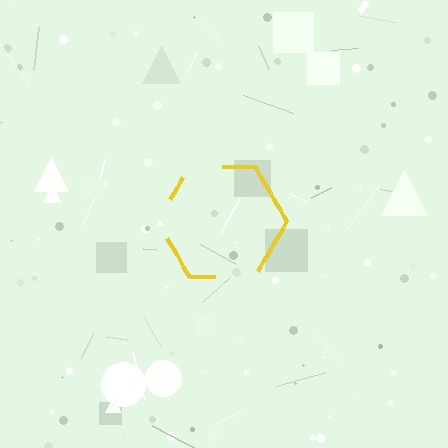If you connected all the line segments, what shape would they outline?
They would outline a hexagon.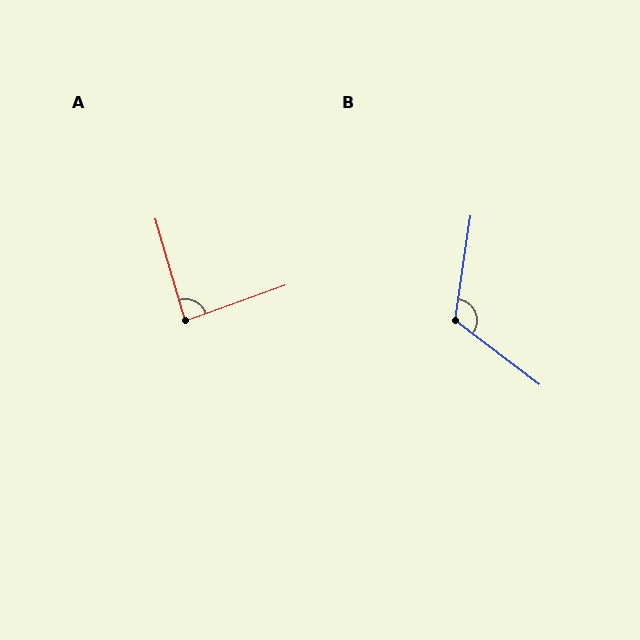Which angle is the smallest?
A, at approximately 86 degrees.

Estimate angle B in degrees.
Approximately 119 degrees.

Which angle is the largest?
B, at approximately 119 degrees.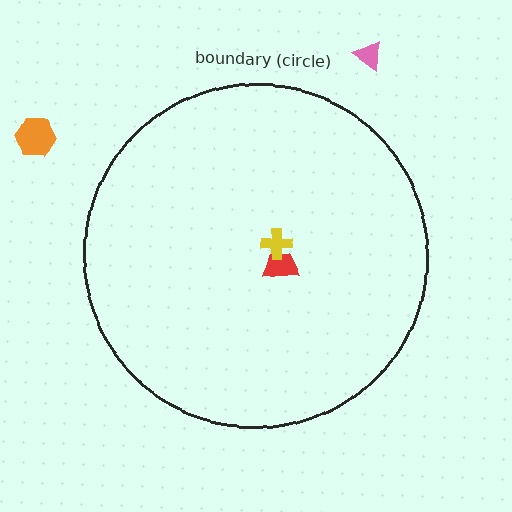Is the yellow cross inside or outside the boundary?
Inside.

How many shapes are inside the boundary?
2 inside, 2 outside.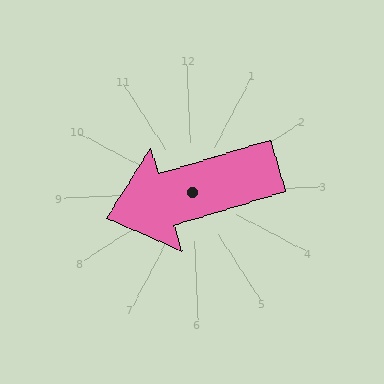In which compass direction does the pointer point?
West.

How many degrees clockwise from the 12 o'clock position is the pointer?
Approximately 255 degrees.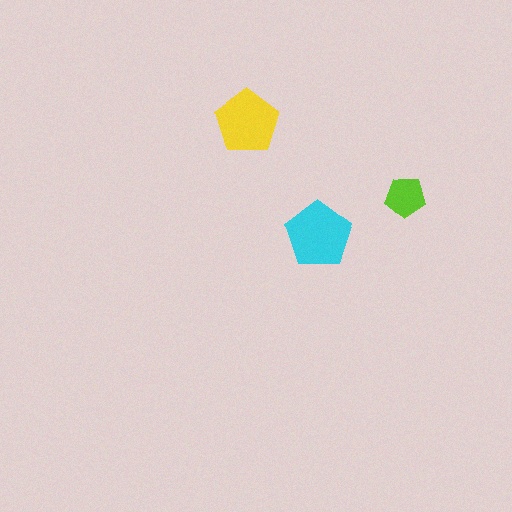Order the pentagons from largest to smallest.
the cyan one, the yellow one, the lime one.